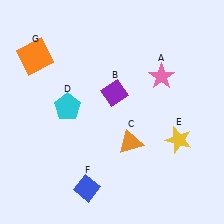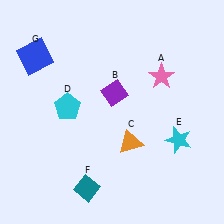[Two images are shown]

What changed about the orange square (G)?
In Image 1, G is orange. In Image 2, it changed to blue.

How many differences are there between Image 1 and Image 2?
There are 3 differences between the two images.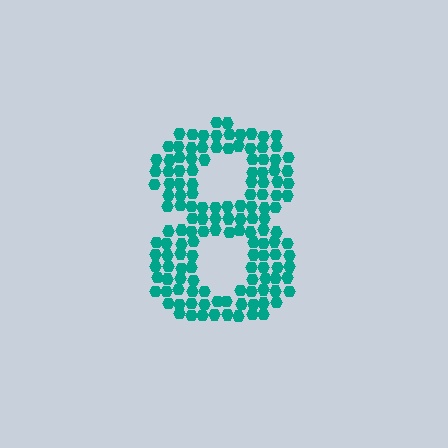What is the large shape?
The large shape is the digit 8.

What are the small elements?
The small elements are hexagons.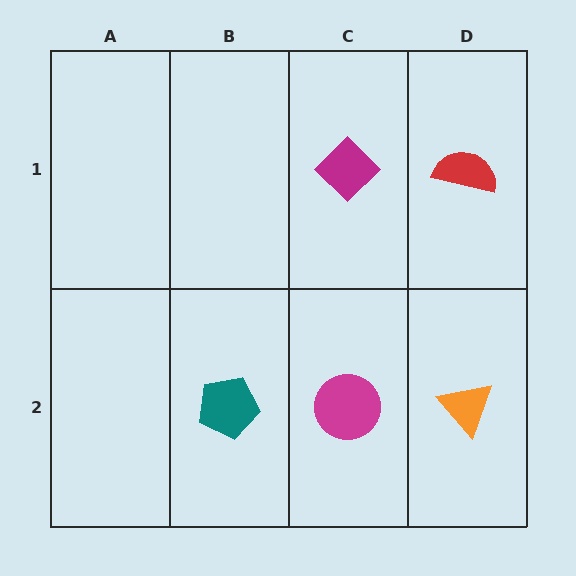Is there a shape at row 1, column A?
No, that cell is empty.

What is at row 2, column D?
An orange triangle.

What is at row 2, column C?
A magenta circle.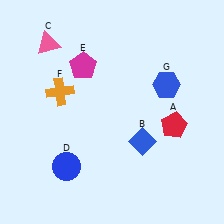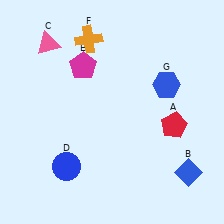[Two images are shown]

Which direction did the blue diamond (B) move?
The blue diamond (B) moved right.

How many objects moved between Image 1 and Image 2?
2 objects moved between the two images.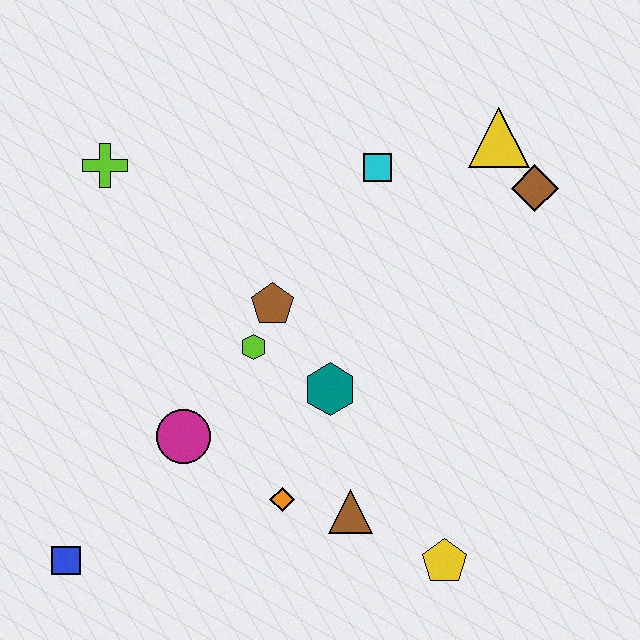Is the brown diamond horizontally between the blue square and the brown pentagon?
No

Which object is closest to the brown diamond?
The yellow triangle is closest to the brown diamond.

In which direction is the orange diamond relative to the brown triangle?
The orange diamond is to the left of the brown triangle.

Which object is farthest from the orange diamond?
The yellow triangle is farthest from the orange diamond.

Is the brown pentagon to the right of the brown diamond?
No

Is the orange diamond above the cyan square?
No